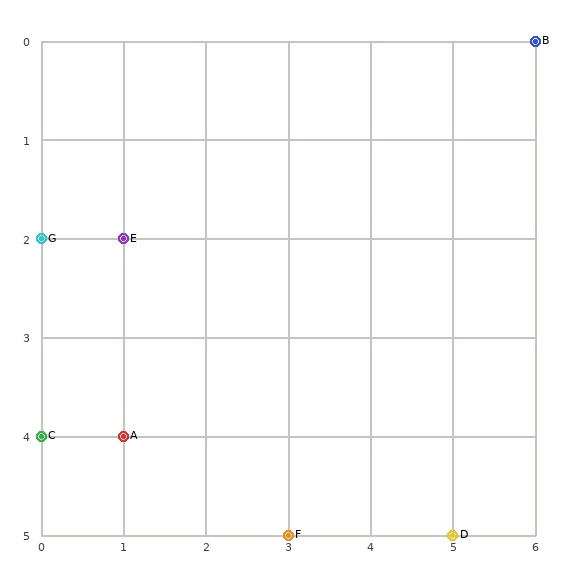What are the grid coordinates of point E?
Point E is at grid coordinates (1, 2).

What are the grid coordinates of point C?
Point C is at grid coordinates (0, 4).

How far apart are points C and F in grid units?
Points C and F are 3 columns and 1 row apart (about 3.2 grid units diagonally).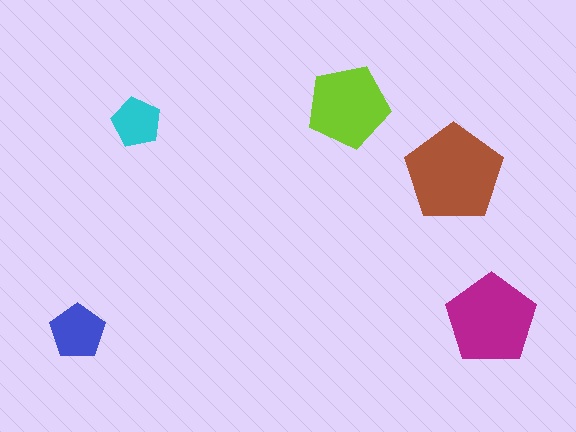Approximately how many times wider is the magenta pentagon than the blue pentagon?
About 1.5 times wider.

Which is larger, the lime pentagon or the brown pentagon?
The brown one.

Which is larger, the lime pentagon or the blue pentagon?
The lime one.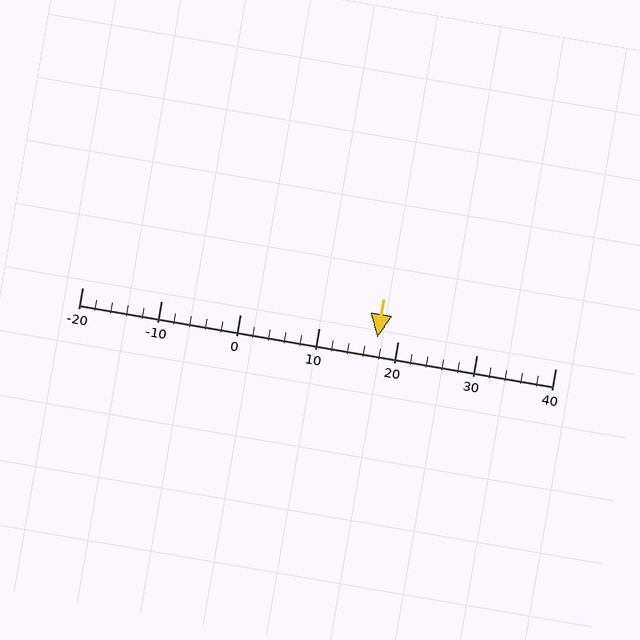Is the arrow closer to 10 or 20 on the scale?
The arrow is closer to 20.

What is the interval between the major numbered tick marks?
The major tick marks are spaced 10 units apart.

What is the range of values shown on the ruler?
The ruler shows values from -20 to 40.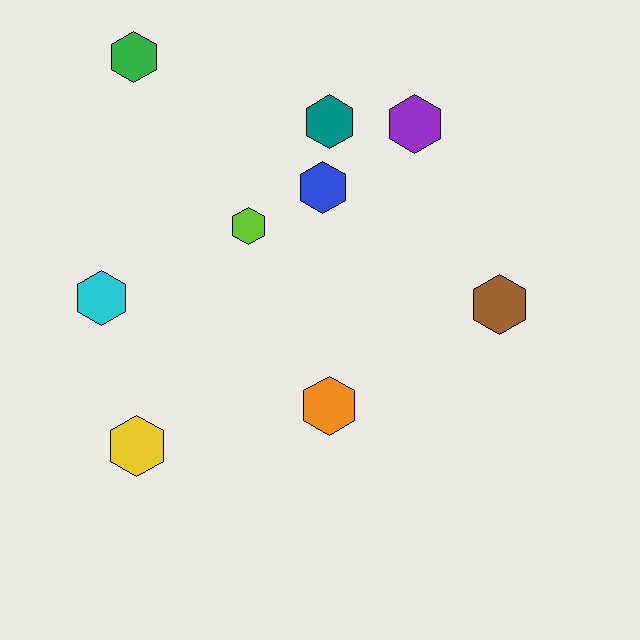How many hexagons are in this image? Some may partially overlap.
There are 9 hexagons.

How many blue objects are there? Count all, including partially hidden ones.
There is 1 blue object.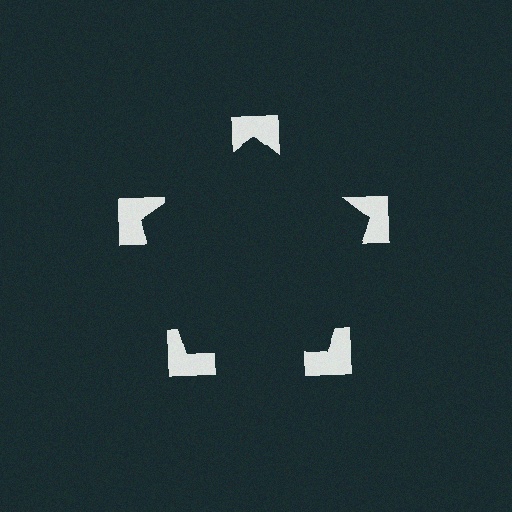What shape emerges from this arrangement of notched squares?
An illusory pentagon — its edges are inferred from the aligned wedge cuts in the notched squares, not physically drawn.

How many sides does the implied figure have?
5 sides.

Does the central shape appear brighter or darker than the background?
It typically appears slightly darker than the background, even though no actual brightness change is drawn.